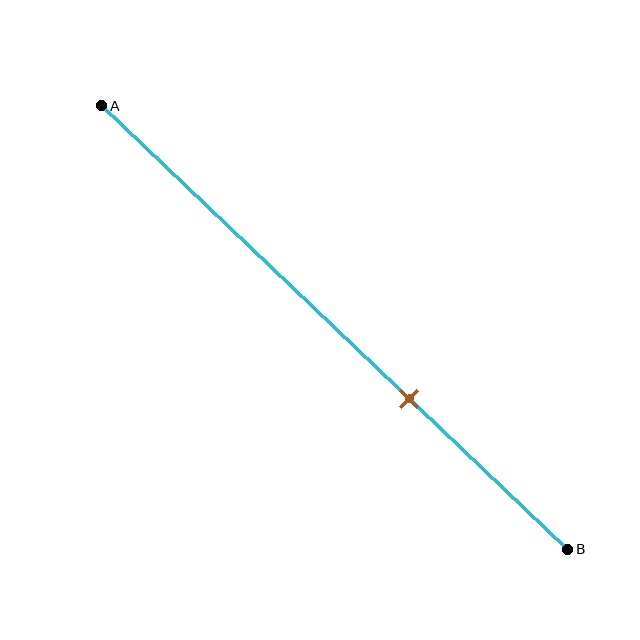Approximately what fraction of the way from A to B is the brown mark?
The brown mark is approximately 65% of the way from A to B.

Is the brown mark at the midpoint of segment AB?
No, the mark is at about 65% from A, not at the 50% midpoint.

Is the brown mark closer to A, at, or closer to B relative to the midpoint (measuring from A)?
The brown mark is closer to point B than the midpoint of segment AB.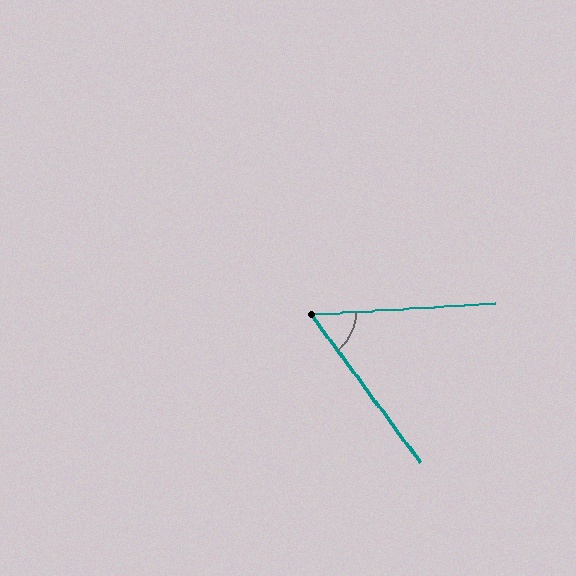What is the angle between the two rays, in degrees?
Approximately 57 degrees.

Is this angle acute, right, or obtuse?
It is acute.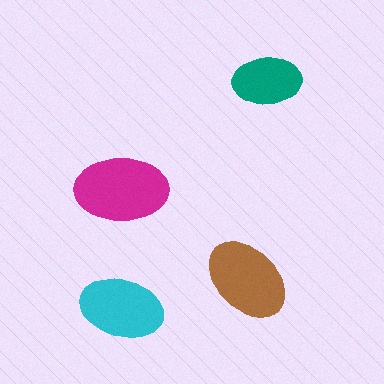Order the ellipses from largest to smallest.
the magenta one, the brown one, the cyan one, the teal one.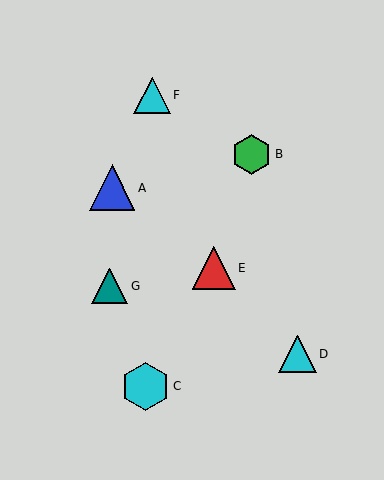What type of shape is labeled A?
Shape A is a blue triangle.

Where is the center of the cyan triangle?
The center of the cyan triangle is at (152, 95).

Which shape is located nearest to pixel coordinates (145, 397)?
The cyan hexagon (labeled C) at (145, 386) is nearest to that location.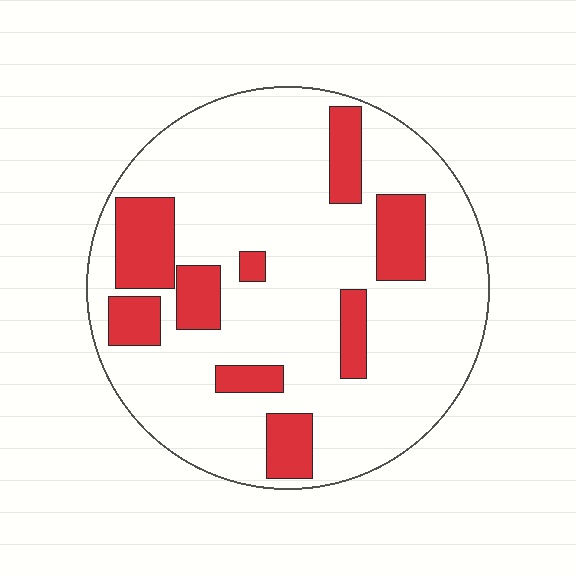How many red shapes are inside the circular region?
9.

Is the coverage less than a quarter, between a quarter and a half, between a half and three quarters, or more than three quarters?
Less than a quarter.